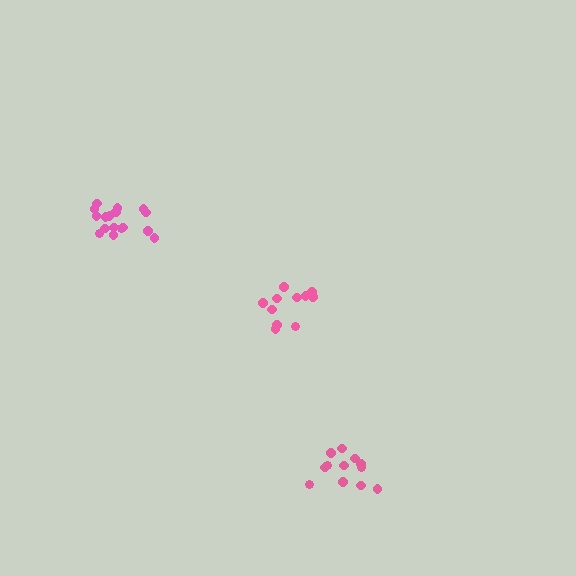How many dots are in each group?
Group 1: 12 dots, Group 2: 17 dots, Group 3: 12 dots (41 total).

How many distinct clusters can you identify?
There are 3 distinct clusters.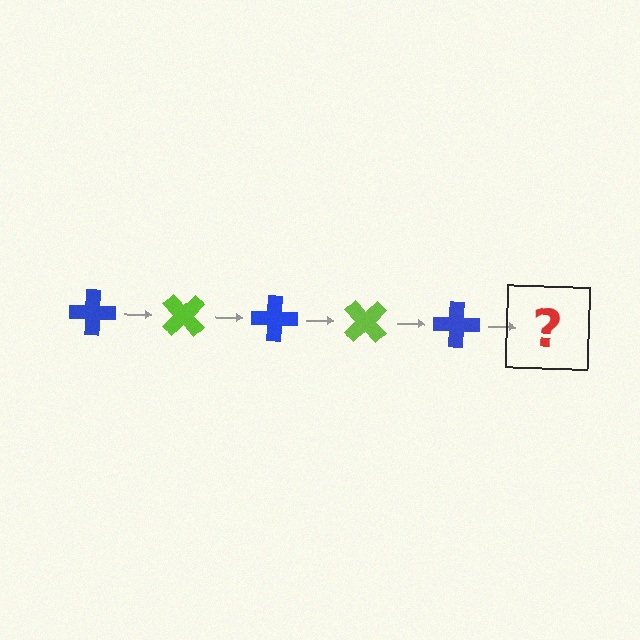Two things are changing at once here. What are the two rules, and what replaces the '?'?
The two rules are that it rotates 45 degrees each step and the color cycles through blue and lime. The '?' should be a lime cross, rotated 225 degrees from the start.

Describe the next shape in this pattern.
It should be a lime cross, rotated 225 degrees from the start.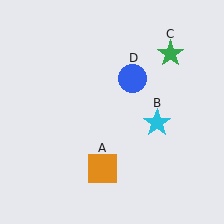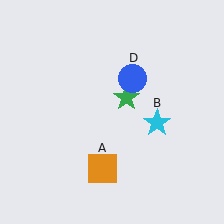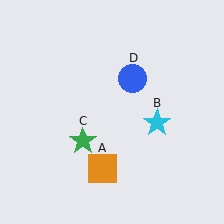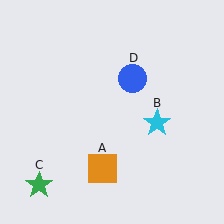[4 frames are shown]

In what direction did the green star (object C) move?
The green star (object C) moved down and to the left.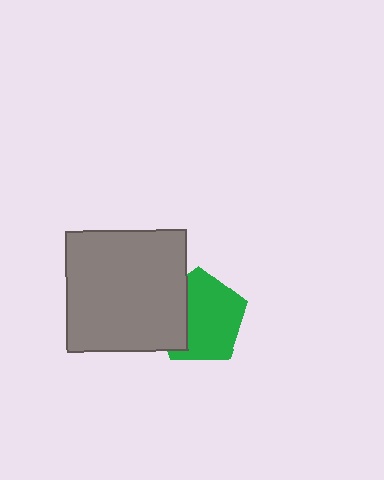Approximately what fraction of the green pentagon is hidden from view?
Roughly 32% of the green pentagon is hidden behind the gray square.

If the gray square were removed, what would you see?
You would see the complete green pentagon.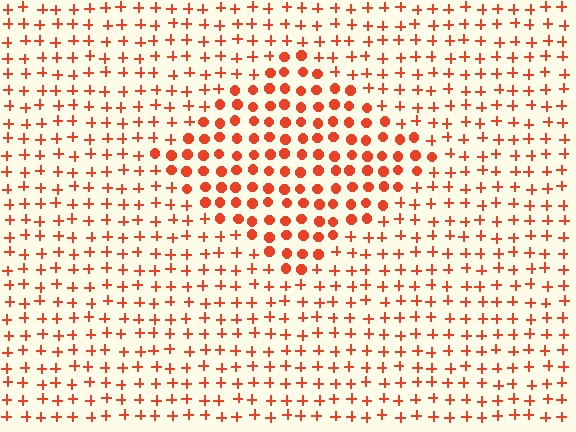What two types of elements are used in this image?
The image uses circles inside the diamond region and plus signs outside it.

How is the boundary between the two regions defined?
The boundary is defined by a change in element shape: circles inside vs. plus signs outside. All elements share the same color and spacing.